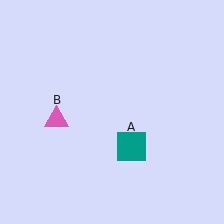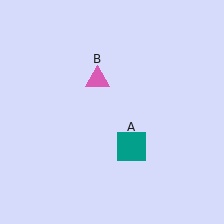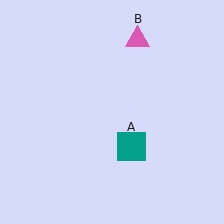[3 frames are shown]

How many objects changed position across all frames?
1 object changed position: pink triangle (object B).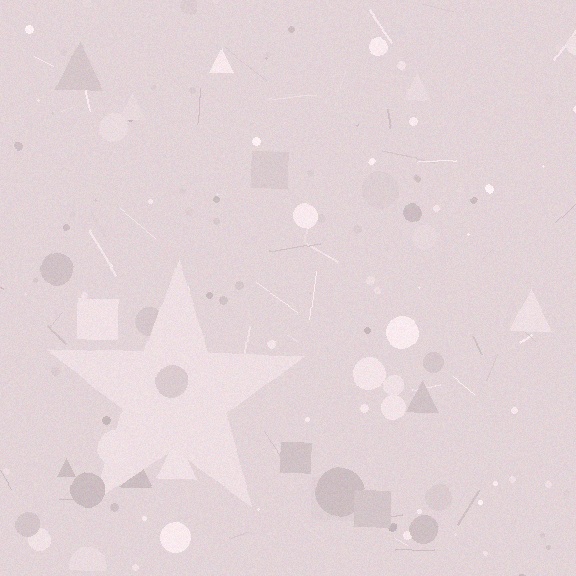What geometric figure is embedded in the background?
A star is embedded in the background.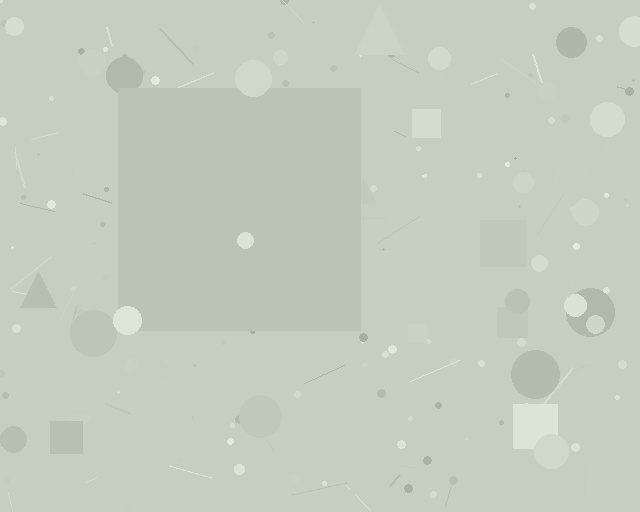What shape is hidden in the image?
A square is hidden in the image.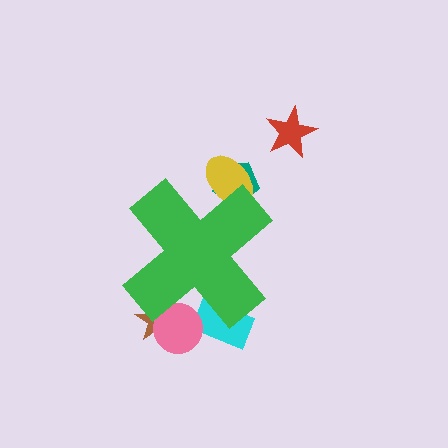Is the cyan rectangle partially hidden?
Yes, the cyan rectangle is partially hidden behind the green cross.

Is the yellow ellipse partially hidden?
Yes, the yellow ellipse is partially hidden behind the green cross.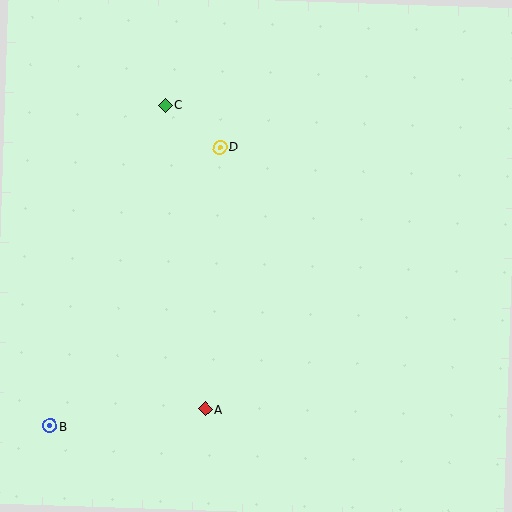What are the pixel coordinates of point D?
Point D is at (220, 147).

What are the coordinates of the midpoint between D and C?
The midpoint between D and C is at (193, 126).